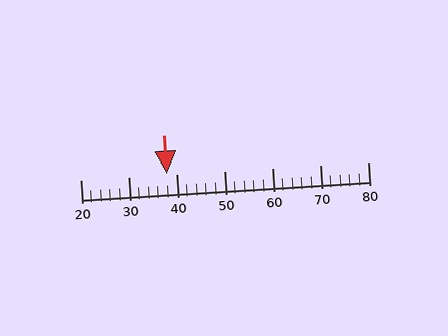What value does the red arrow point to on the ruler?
The red arrow points to approximately 38.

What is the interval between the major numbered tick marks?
The major tick marks are spaced 10 units apart.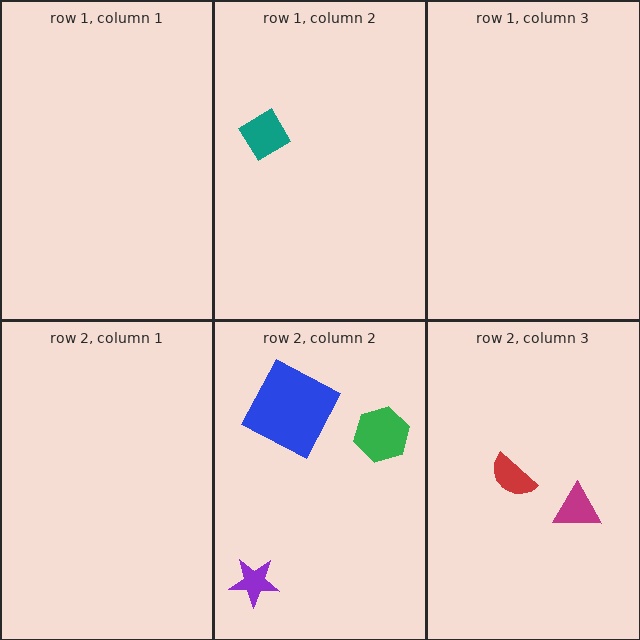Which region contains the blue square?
The row 2, column 2 region.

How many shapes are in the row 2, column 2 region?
3.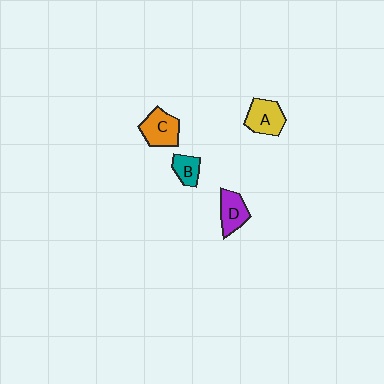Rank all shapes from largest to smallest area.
From largest to smallest: C (orange), A (yellow), D (purple), B (teal).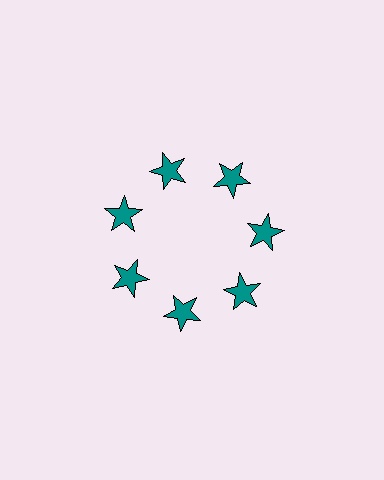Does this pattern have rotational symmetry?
Yes, this pattern has 7-fold rotational symmetry. It looks the same after rotating 51 degrees around the center.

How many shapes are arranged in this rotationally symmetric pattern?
There are 7 shapes, arranged in 7 groups of 1.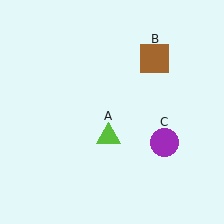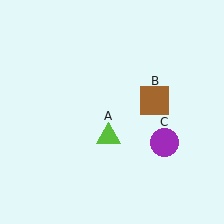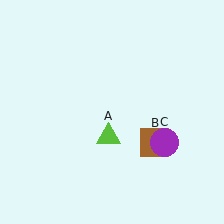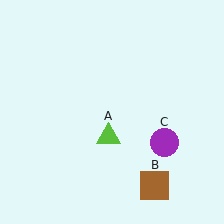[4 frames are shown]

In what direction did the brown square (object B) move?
The brown square (object B) moved down.